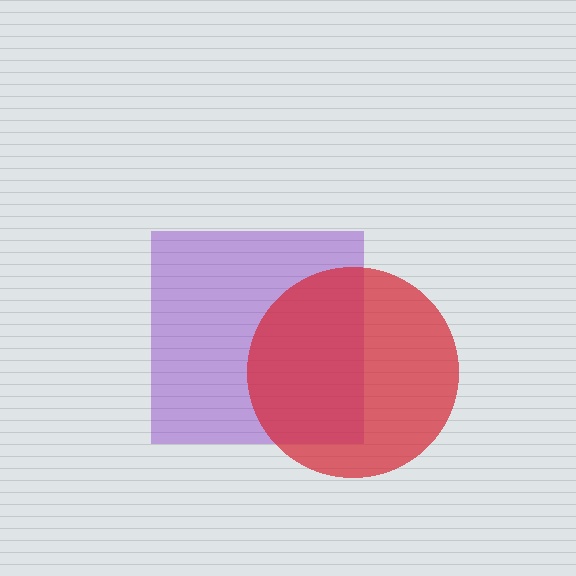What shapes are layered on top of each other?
The layered shapes are: a purple square, a red circle.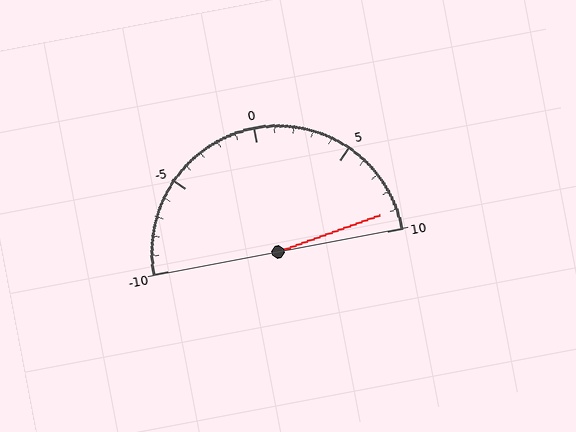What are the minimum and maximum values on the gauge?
The gauge ranges from -10 to 10.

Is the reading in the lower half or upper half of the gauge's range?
The reading is in the upper half of the range (-10 to 10).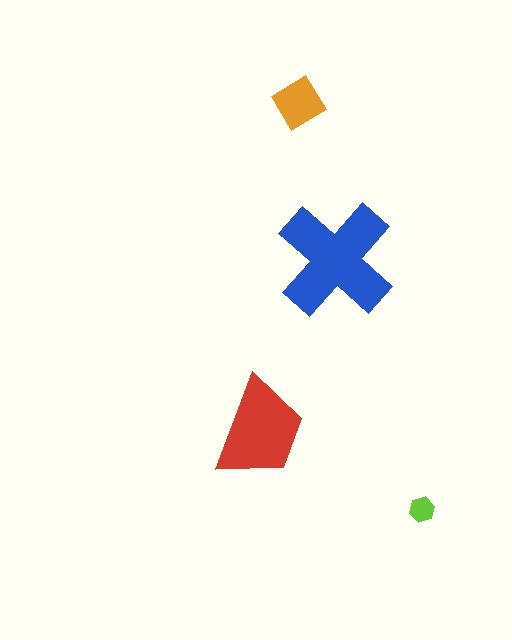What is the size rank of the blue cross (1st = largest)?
1st.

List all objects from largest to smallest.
The blue cross, the red trapezoid, the orange diamond, the lime hexagon.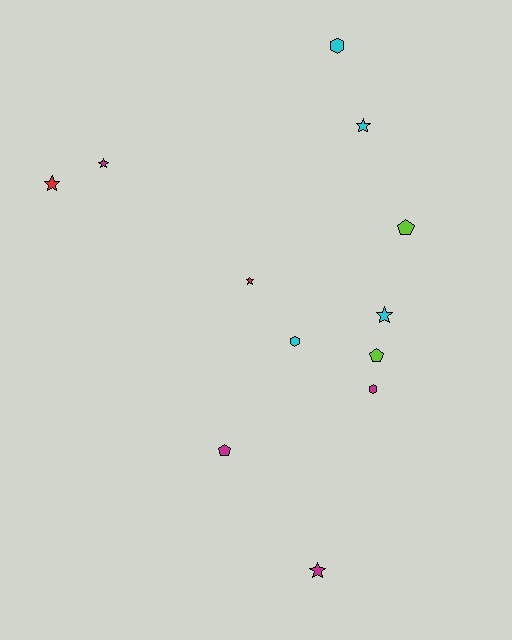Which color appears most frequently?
Magenta, with 4 objects.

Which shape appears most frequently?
Star, with 6 objects.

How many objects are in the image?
There are 12 objects.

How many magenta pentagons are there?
There is 1 magenta pentagon.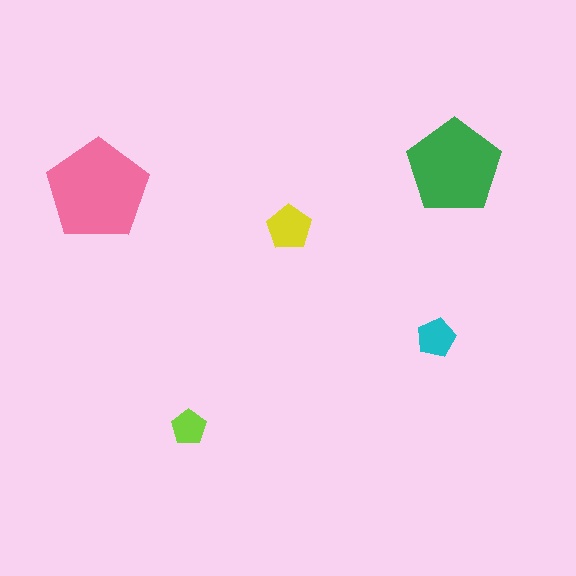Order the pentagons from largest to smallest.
the pink one, the green one, the yellow one, the cyan one, the lime one.